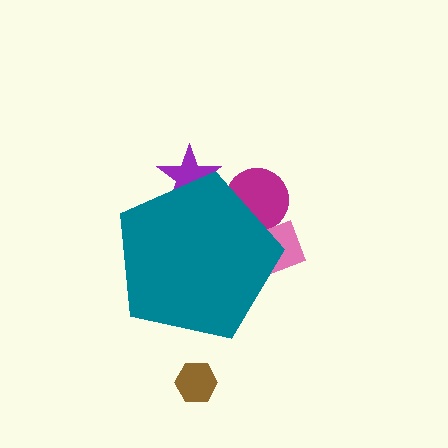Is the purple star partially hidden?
Yes, the purple star is partially hidden behind the teal pentagon.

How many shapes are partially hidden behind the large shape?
3 shapes are partially hidden.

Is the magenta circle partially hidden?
Yes, the magenta circle is partially hidden behind the teal pentagon.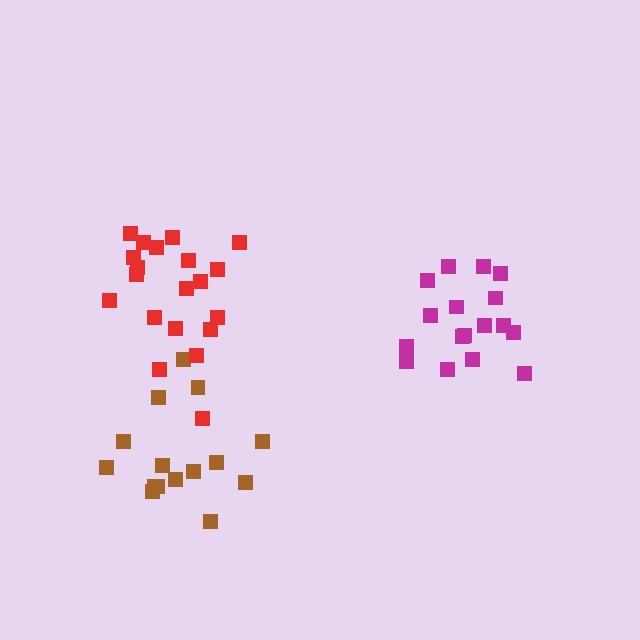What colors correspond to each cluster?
The clusters are colored: magenta, brown, red.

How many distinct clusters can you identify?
There are 3 distinct clusters.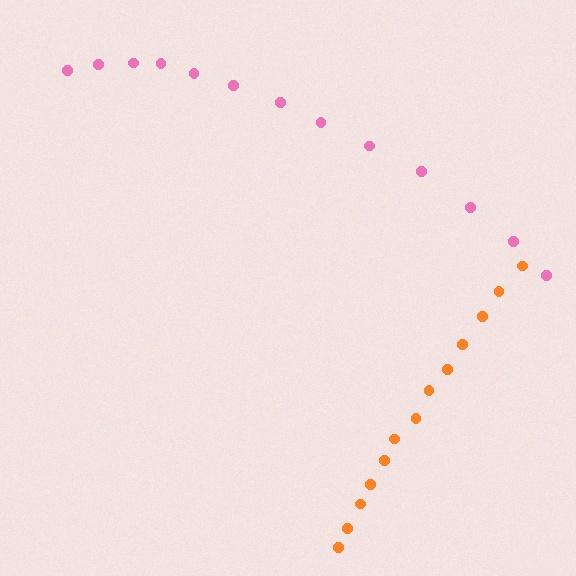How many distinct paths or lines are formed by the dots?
There are 2 distinct paths.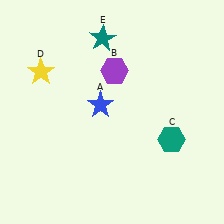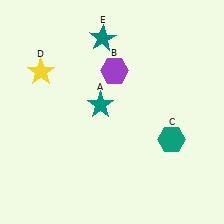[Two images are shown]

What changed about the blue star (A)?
In Image 1, A is blue. In Image 2, it changed to teal.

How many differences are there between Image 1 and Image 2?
There is 1 difference between the two images.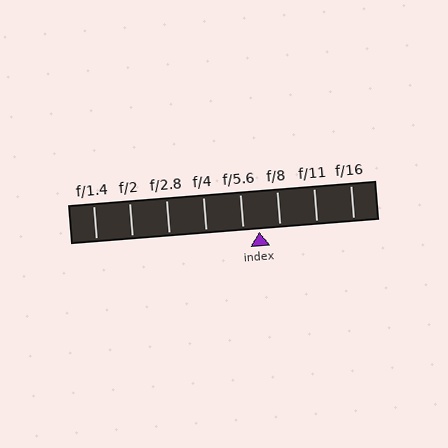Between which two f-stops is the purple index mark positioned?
The index mark is between f/5.6 and f/8.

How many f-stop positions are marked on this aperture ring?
There are 8 f-stop positions marked.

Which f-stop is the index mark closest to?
The index mark is closest to f/5.6.